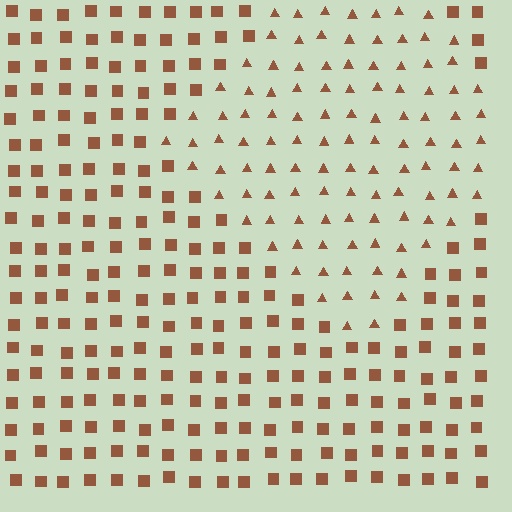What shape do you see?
I see a diamond.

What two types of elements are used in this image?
The image uses triangles inside the diamond region and squares outside it.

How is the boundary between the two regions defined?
The boundary is defined by a change in element shape: triangles inside vs. squares outside. All elements share the same color and spacing.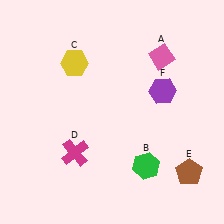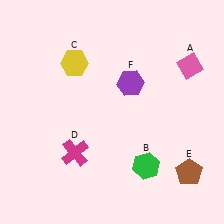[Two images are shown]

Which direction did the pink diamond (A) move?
The pink diamond (A) moved right.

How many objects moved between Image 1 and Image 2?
2 objects moved between the two images.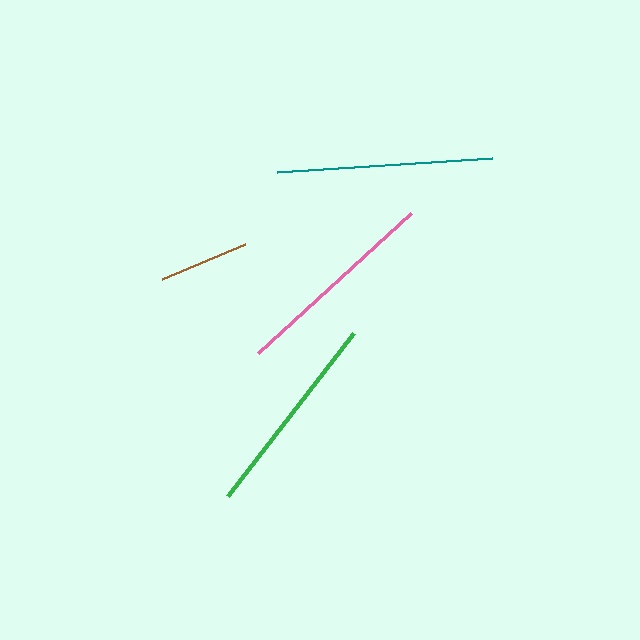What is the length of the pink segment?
The pink segment is approximately 208 pixels long.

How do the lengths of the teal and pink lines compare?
The teal and pink lines are approximately the same length.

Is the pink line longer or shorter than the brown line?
The pink line is longer than the brown line.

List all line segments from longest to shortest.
From longest to shortest: teal, pink, green, brown.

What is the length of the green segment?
The green segment is approximately 206 pixels long.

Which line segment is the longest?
The teal line is the longest at approximately 216 pixels.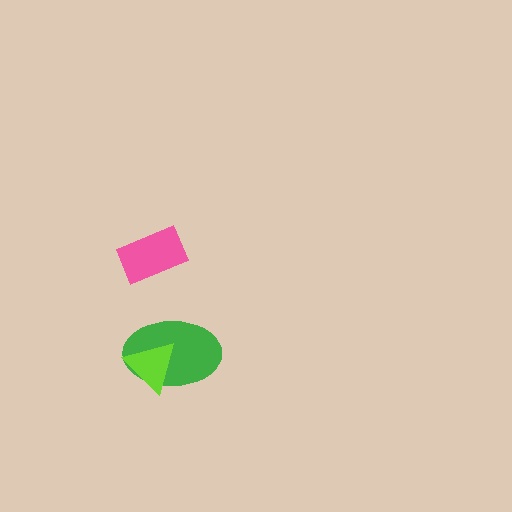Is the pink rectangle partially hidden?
No, no other shape covers it.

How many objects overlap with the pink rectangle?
0 objects overlap with the pink rectangle.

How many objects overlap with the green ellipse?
1 object overlaps with the green ellipse.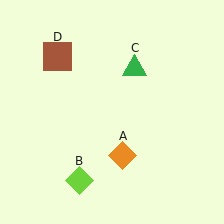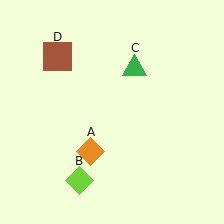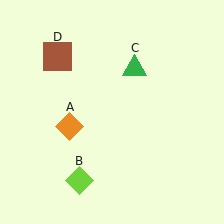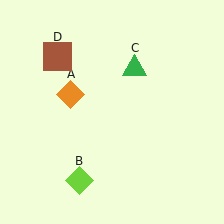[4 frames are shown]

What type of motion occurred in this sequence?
The orange diamond (object A) rotated clockwise around the center of the scene.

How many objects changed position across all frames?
1 object changed position: orange diamond (object A).